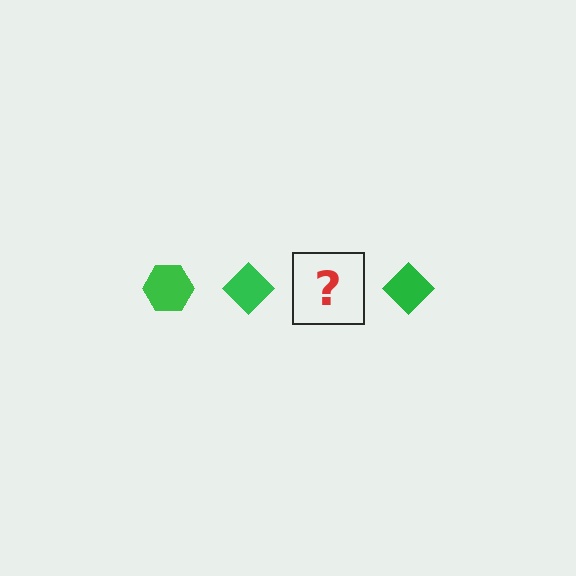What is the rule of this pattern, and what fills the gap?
The rule is that the pattern cycles through hexagon, diamond shapes in green. The gap should be filled with a green hexagon.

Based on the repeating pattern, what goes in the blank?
The blank should be a green hexagon.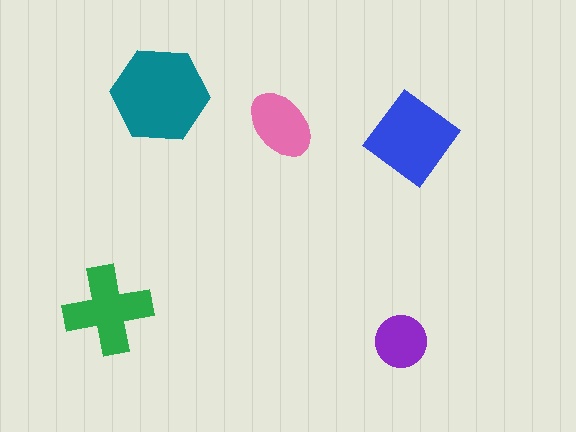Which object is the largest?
The teal hexagon.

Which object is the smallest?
The purple circle.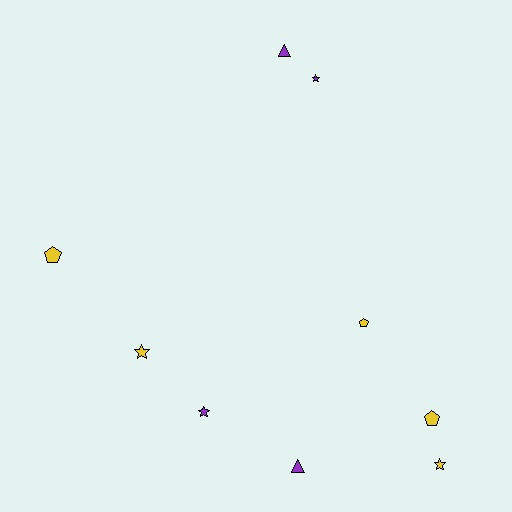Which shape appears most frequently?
Star, with 4 objects.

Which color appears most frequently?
Yellow, with 5 objects.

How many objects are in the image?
There are 9 objects.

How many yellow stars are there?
There are 2 yellow stars.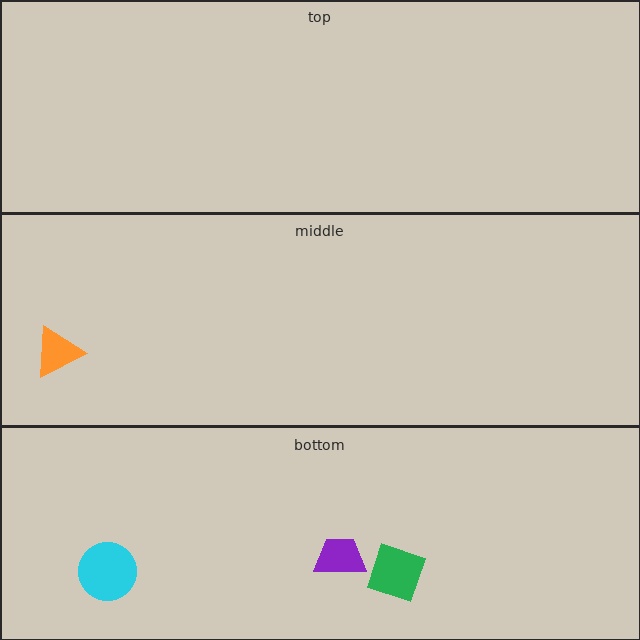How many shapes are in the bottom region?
3.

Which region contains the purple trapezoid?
The bottom region.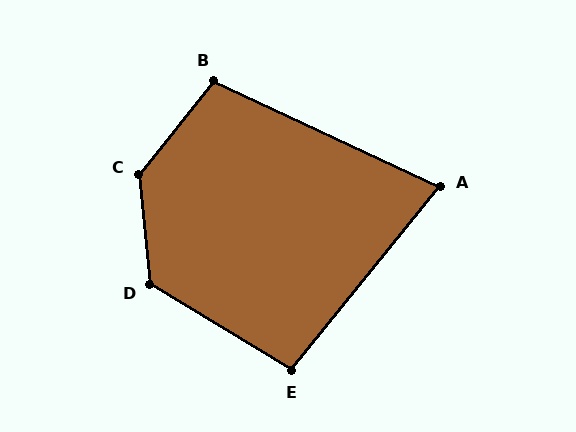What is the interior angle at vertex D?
Approximately 127 degrees (obtuse).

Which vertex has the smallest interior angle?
A, at approximately 76 degrees.